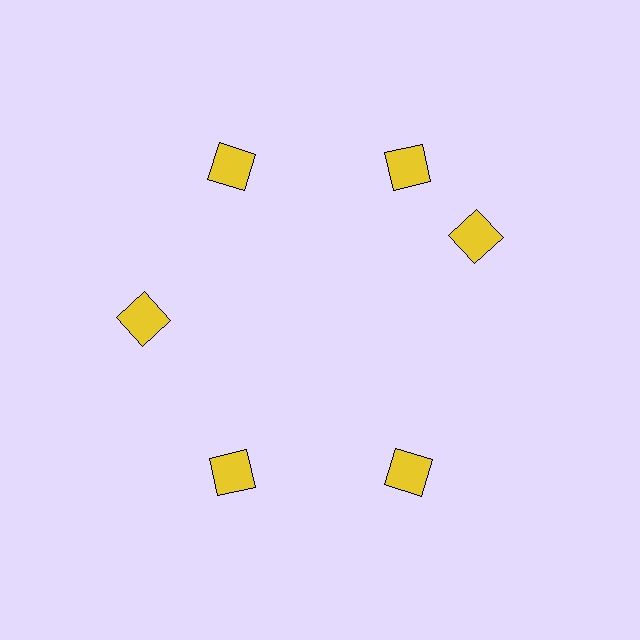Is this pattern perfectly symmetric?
No. The 6 yellow squares are arranged in a ring, but one element near the 3 o'clock position is rotated out of alignment along the ring, breaking the 6-fold rotational symmetry.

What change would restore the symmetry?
The symmetry would be restored by rotating it back into even spacing with its neighbors so that all 6 squares sit at equal angles and equal distance from the center.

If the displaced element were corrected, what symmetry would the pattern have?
It would have 6-fold rotational symmetry — the pattern would map onto itself every 60 degrees.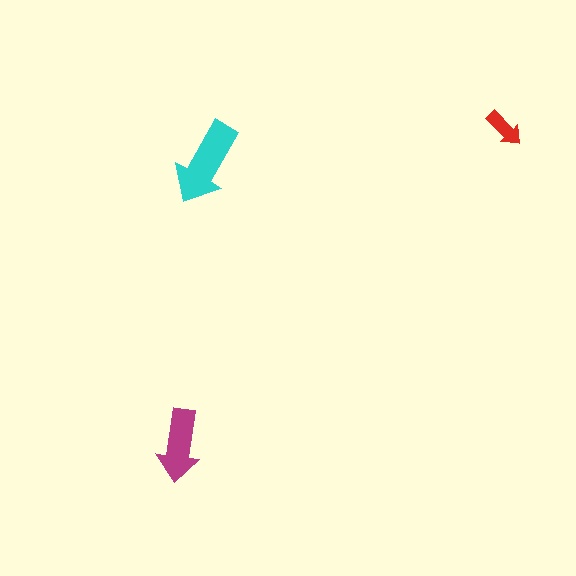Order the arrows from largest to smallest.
the cyan one, the magenta one, the red one.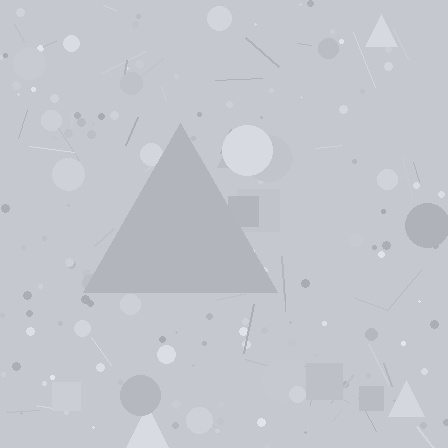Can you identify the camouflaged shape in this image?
The camouflaged shape is a triangle.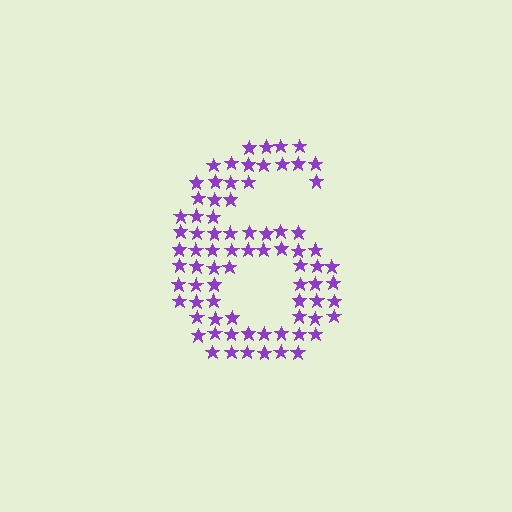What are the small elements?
The small elements are stars.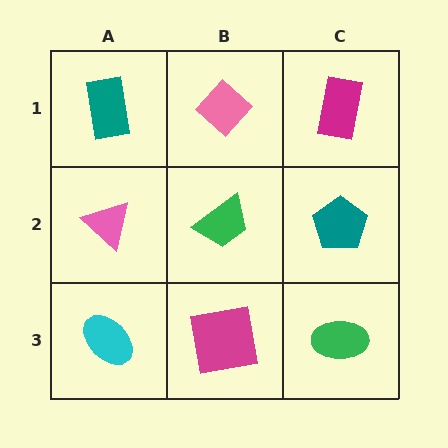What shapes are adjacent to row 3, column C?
A teal pentagon (row 2, column C), a magenta square (row 3, column B).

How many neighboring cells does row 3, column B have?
3.